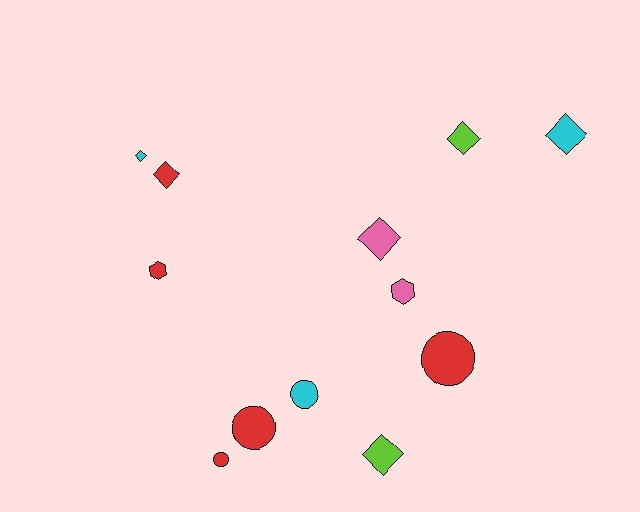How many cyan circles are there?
There is 1 cyan circle.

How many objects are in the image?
There are 12 objects.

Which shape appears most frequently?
Diamond, with 6 objects.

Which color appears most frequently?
Red, with 5 objects.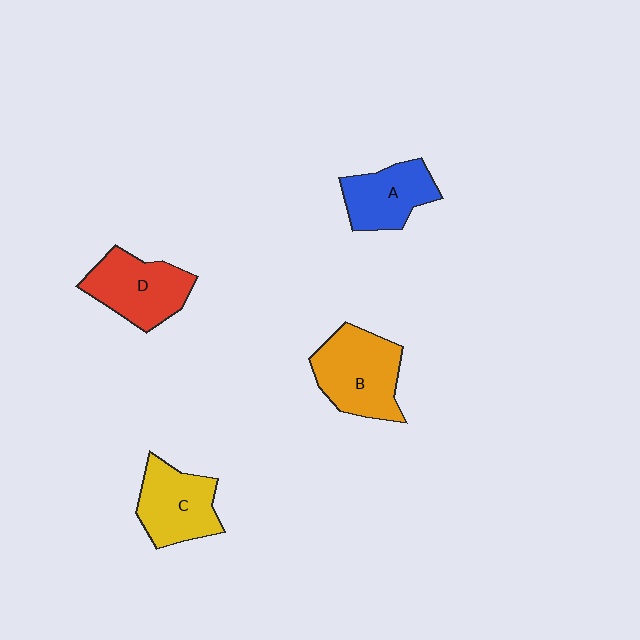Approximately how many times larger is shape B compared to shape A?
Approximately 1.3 times.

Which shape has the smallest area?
Shape A (blue).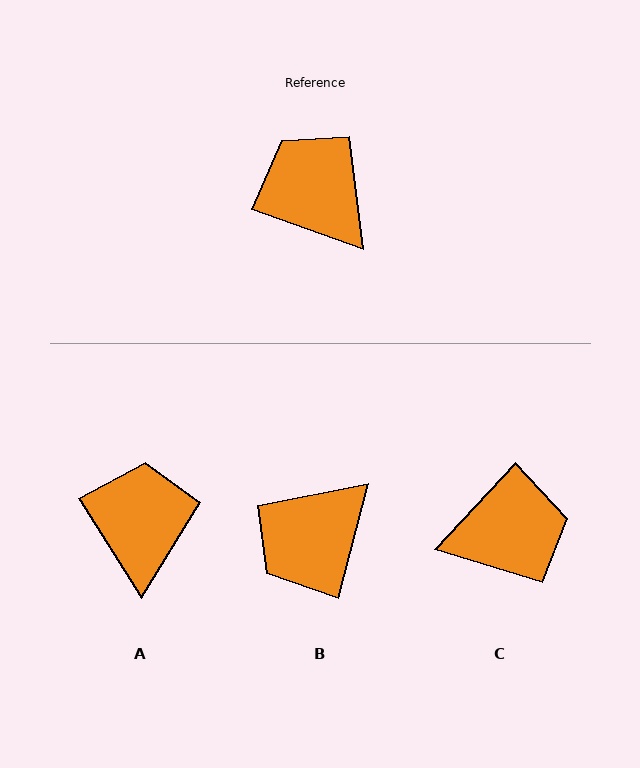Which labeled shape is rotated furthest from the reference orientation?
C, about 114 degrees away.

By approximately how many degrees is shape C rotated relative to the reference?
Approximately 114 degrees clockwise.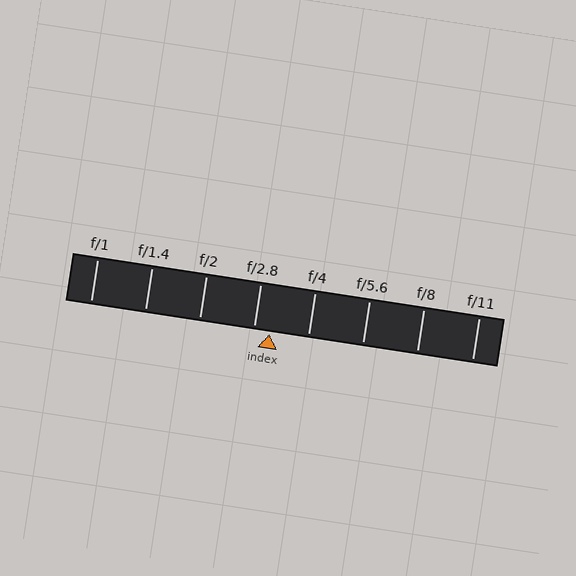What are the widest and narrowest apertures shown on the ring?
The widest aperture shown is f/1 and the narrowest is f/11.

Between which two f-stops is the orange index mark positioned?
The index mark is between f/2.8 and f/4.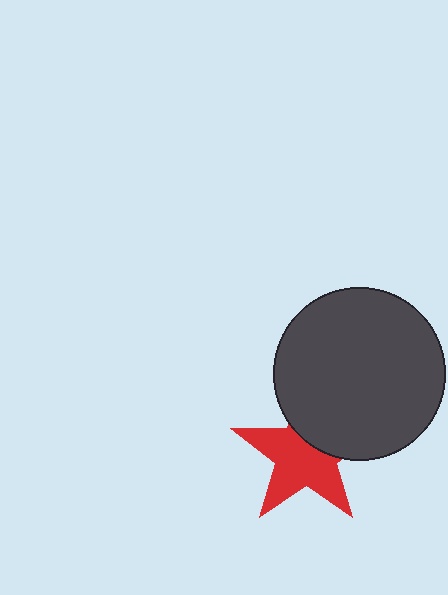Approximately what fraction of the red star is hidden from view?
Roughly 35% of the red star is hidden behind the dark gray circle.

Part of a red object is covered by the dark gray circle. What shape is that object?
It is a star.